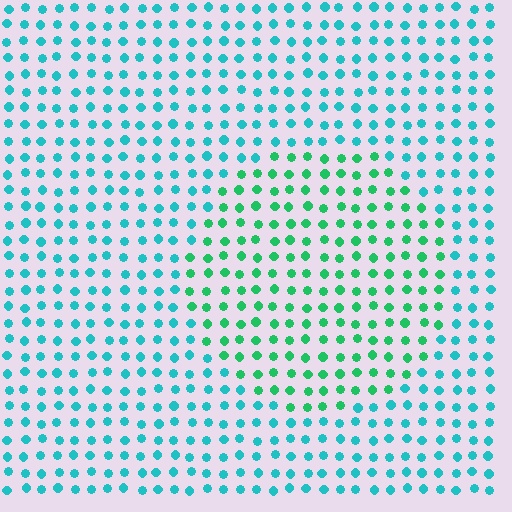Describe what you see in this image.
The image is filled with small cyan elements in a uniform arrangement. A circle-shaped region is visible where the elements are tinted to a slightly different hue, forming a subtle color boundary.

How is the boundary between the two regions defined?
The boundary is defined purely by a slight shift in hue (about 36 degrees). Spacing, size, and orientation are identical on both sides.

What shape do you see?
I see a circle.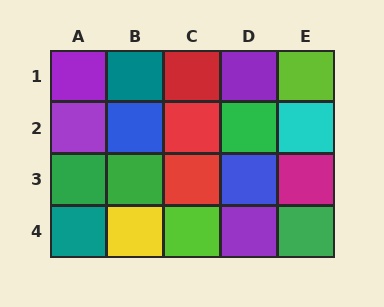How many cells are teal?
2 cells are teal.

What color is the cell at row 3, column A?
Green.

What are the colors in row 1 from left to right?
Purple, teal, red, purple, lime.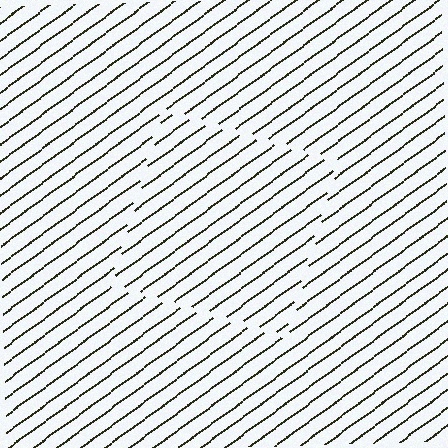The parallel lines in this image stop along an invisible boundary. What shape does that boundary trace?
An illusory square. The interior of the shape contains the same grating, shifted by half a period — the contour is defined by the phase discontinuity where line-ends from the inner and outer gratings abut.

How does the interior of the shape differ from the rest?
The interior of the shape contains the same grating, shifted by half a period — the contour is defined by the phase discontinuity where line-ends from the inner and outer gratings abut.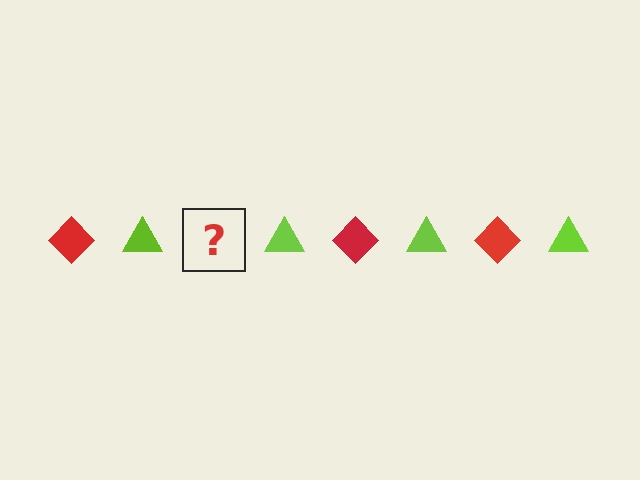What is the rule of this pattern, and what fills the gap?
The rule is that the pattern alternates between red diamond and lime triangle. The gap should be filled with a red diamond.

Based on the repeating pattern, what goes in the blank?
The blank should be a red diamond.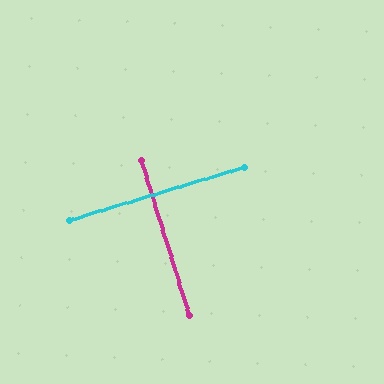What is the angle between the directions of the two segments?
Approximately 90 degrees.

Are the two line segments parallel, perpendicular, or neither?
Perpendicular — they meet at approximately 90°.